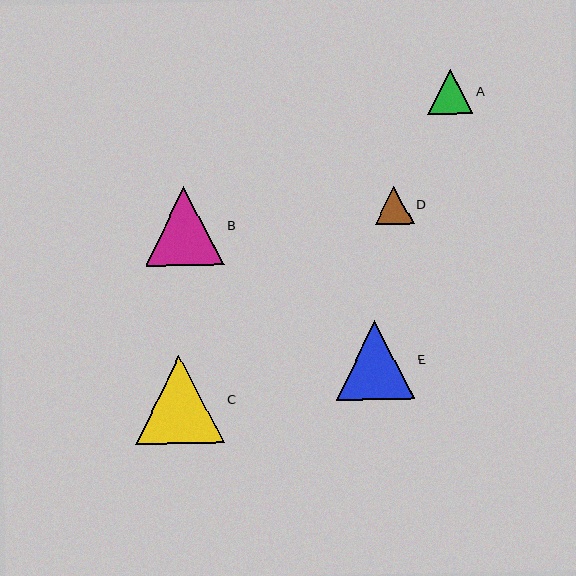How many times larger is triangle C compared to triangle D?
Triangle C is approximately 2.3 times the size of triangle D.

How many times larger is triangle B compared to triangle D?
Triangle B is approximately 2.1 times the size of triangle D.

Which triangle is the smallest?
Triangle D is the smallest with a size of approximately 38 pixels.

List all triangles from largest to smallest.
From largest to smallest: C, B, E, A, D.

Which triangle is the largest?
Triangle C is the largest with a size of approximately 89 pixels.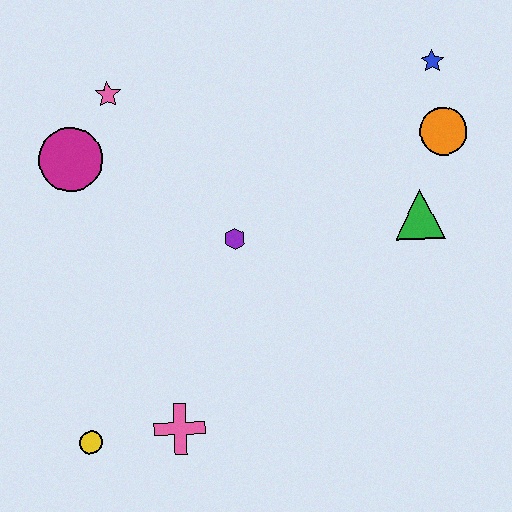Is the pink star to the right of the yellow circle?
Yes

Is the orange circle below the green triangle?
No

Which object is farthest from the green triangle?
The yellow circle is farthest from the green triangle.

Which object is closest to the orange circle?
The blue star is closest to the orange circle.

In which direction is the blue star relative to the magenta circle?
The blue star is to the right of the magenta circle.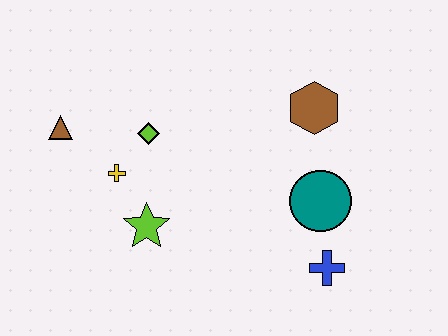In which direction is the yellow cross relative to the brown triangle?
The yellow cross is to the right of the brown triangle.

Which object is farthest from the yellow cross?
The blue cross is farthest from the yellow cross.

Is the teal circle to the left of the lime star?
No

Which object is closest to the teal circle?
The blue cross is closest to the teal circle.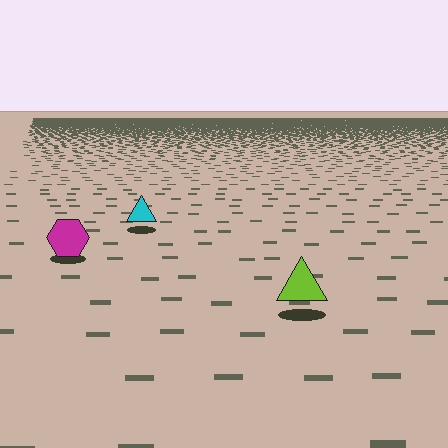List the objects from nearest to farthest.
From nearest to farthest: the lime triangle, the magenta hexagon, the cyan triangle.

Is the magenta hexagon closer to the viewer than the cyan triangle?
Yes. The magenta hexagon is closer — you can tell from the texture gradient: the ground texture is coarser near it.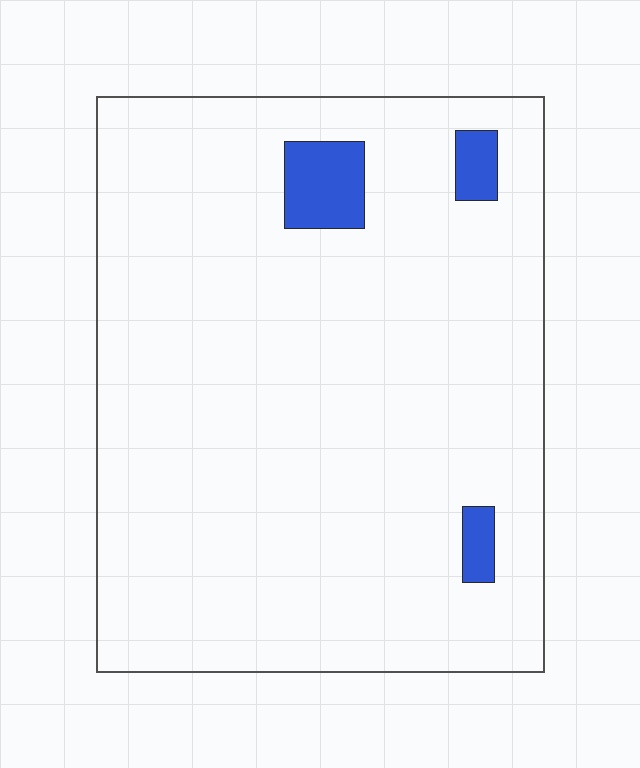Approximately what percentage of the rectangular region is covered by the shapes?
Approximately 5%.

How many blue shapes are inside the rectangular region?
3.